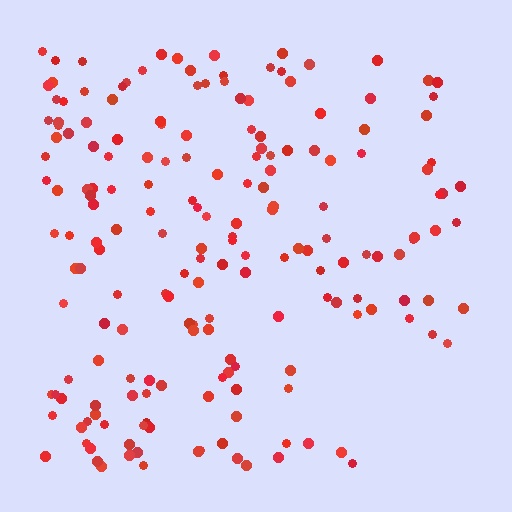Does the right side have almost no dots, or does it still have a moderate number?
Still a moderate number, just noticeably fewer than the left.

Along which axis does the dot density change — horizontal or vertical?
Horizontal.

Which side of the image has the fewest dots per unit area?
The right.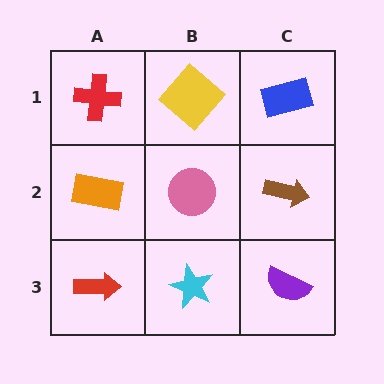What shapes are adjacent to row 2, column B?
A yellow diamond (row 1, column B), a cyan star (row 3, column B), an orange rectangle (row 2, column A), a brown arrow (row 2, column C).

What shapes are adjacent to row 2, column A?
A red cross (row 1, column A), a red arrow (row 3, column A), a pink circle (row 2, column B).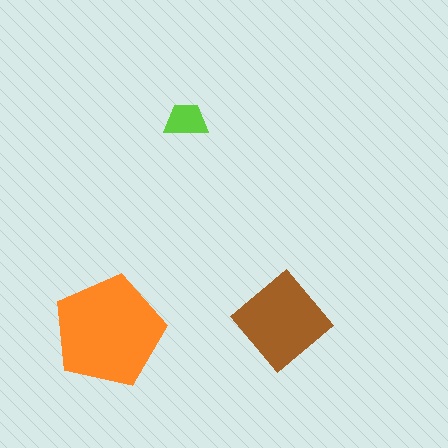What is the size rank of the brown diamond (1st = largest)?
2nd.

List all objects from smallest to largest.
The lime trapezoid, the brown diamond, the orange pentagon.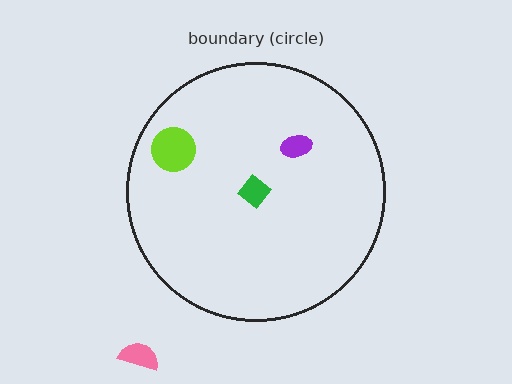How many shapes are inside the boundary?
3 inside, 1 outside.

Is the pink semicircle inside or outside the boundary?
Outside.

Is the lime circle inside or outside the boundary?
Inside.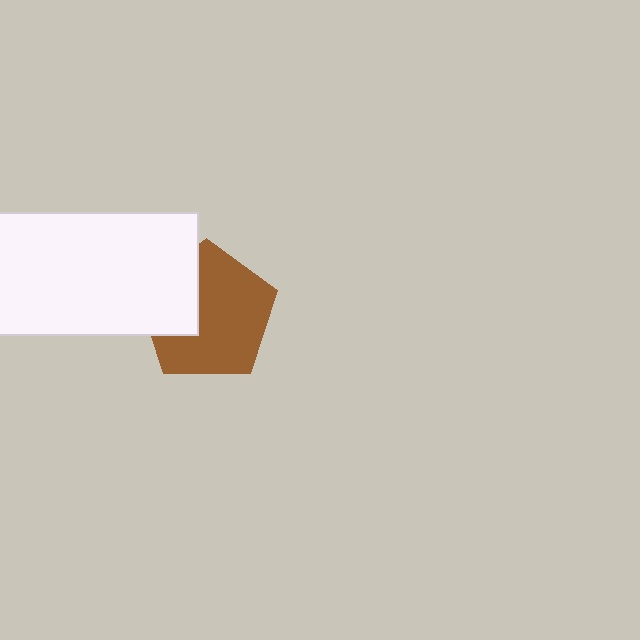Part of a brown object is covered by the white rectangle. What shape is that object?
It is a pentagon.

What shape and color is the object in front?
The object in front is a white rectangle.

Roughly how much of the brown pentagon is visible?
Most of it is visible (roughly 70%).